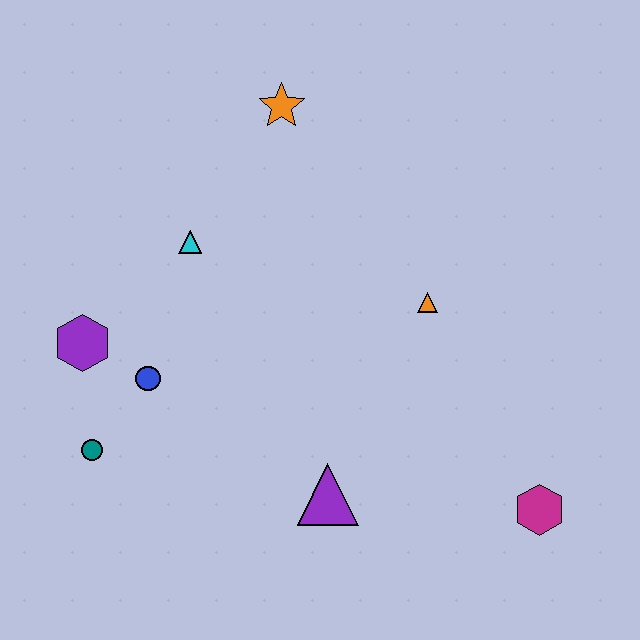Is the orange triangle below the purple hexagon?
No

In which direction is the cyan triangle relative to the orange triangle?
The cyan triangle is to the left of the orange triangle.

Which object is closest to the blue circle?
The purple hexagon is closest to the blue circle.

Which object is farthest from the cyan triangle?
The magenta hexagon is farthest from the cyan triangle.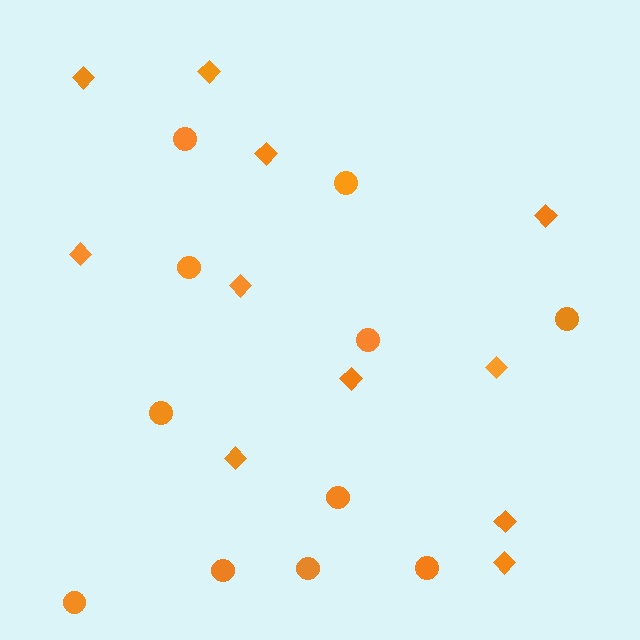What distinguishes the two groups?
There are 2 groups: one group of diamonds (11) and one group of circles (11).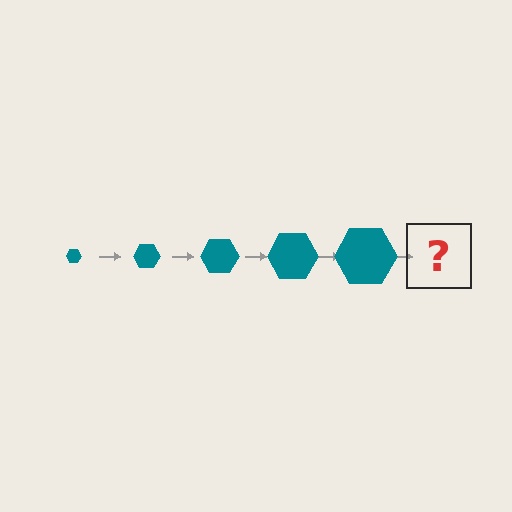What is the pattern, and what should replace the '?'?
The pattern is that the hexagon gets progressively larger each step. The '?' should be a teal hexagon, larger than the previous one.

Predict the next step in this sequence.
The next step is a teal hexagon, larger than the previous one.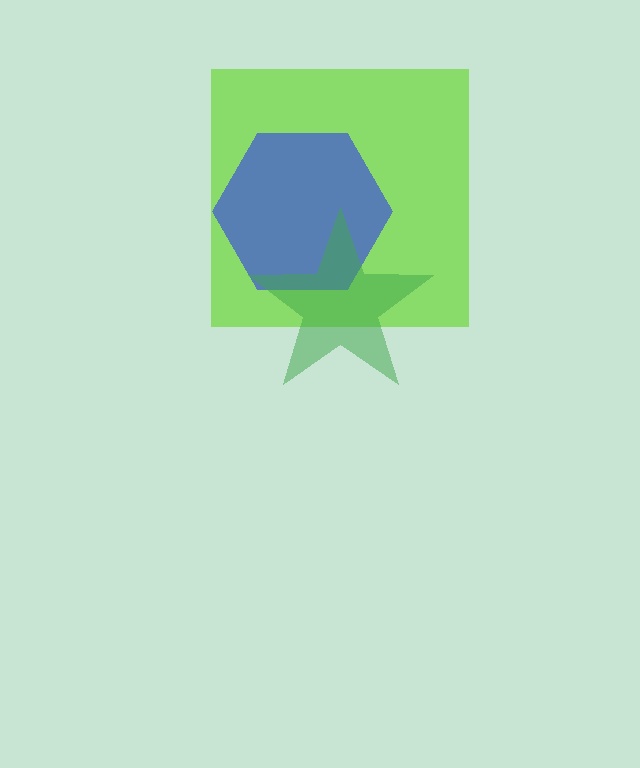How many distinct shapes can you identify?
There are 3 distinct shapes: a lime square, a blue hexagon, a green star.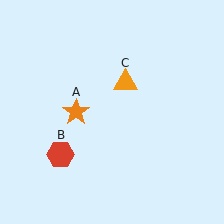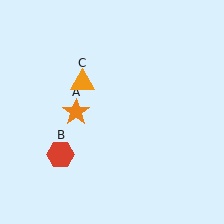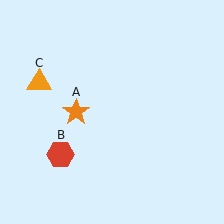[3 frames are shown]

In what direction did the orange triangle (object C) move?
The orange triangle (object C) moved left.